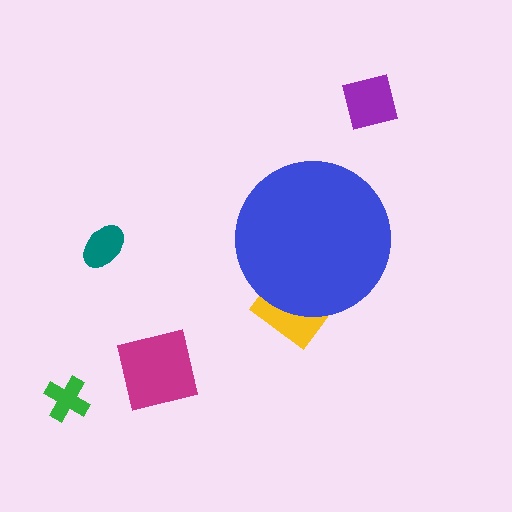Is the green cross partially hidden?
No, the green cross is fully visible.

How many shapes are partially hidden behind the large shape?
1 shape is partially hidden.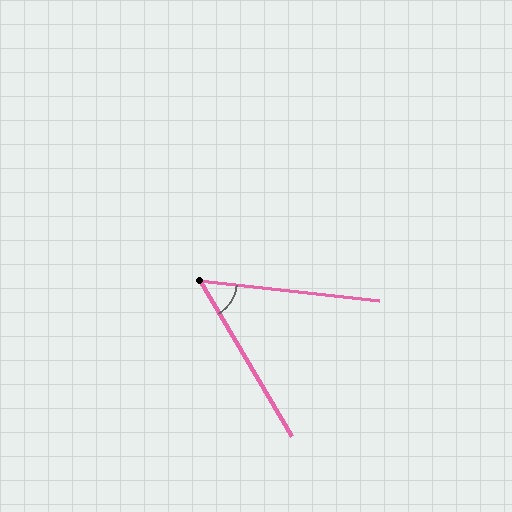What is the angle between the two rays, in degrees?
Approximately 53 degrees.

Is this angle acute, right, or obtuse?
It is acute.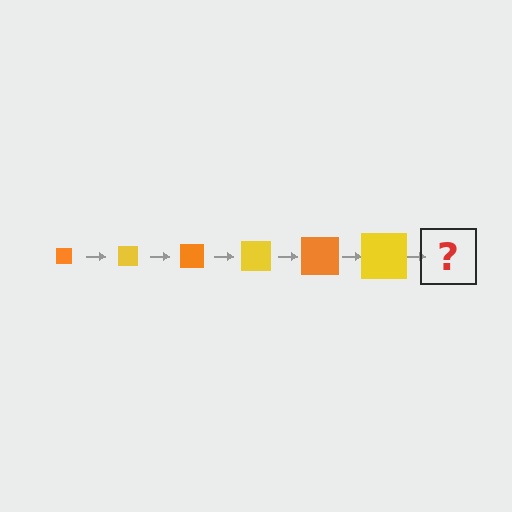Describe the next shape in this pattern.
It should be an orange square, larger than the previous one.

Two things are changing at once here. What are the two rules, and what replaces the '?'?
The two rules are that the square grows larger each step and the color cycles through orange and yellow. The '?' should be an orange square, larger than the previous one.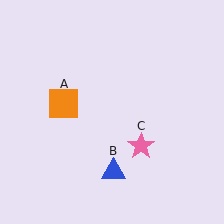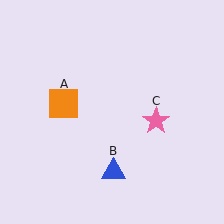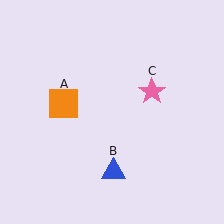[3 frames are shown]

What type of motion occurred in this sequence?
The pink star (object C) rotated counterclockwise around the center of the scene.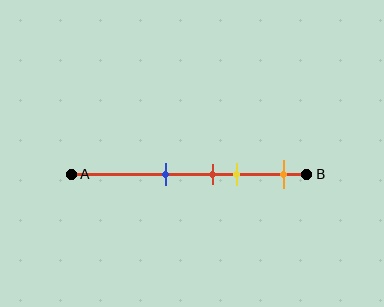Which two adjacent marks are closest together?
The red and yellow marks are the closest adjacent pair.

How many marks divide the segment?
There are 4 marks dividing the segment.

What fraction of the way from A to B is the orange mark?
The orange mark is approximately 90% (0.9) of the way from A to B.